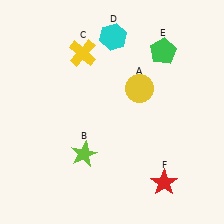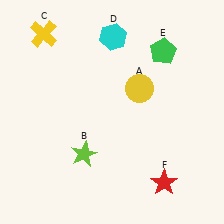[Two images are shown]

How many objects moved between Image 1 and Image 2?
1 object moved between the two images.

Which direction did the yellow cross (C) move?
The yellow cross (C) moved left.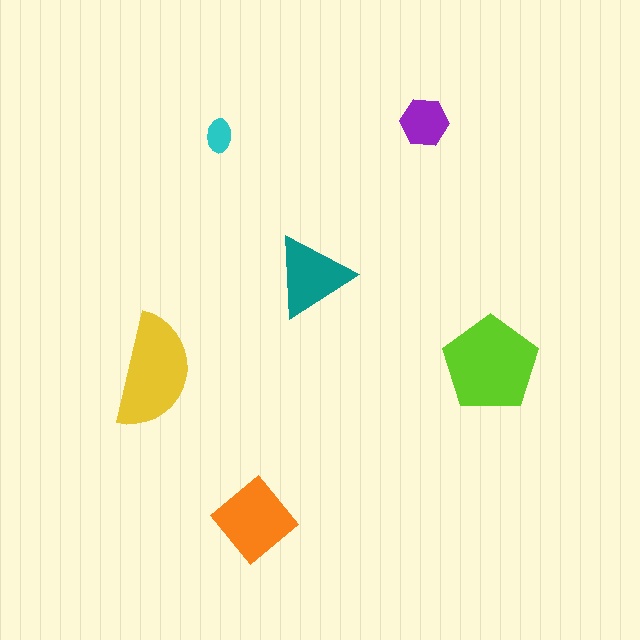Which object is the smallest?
The cyan ellipse.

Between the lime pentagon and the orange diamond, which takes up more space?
The lime pentagon.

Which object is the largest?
The lime pentagon.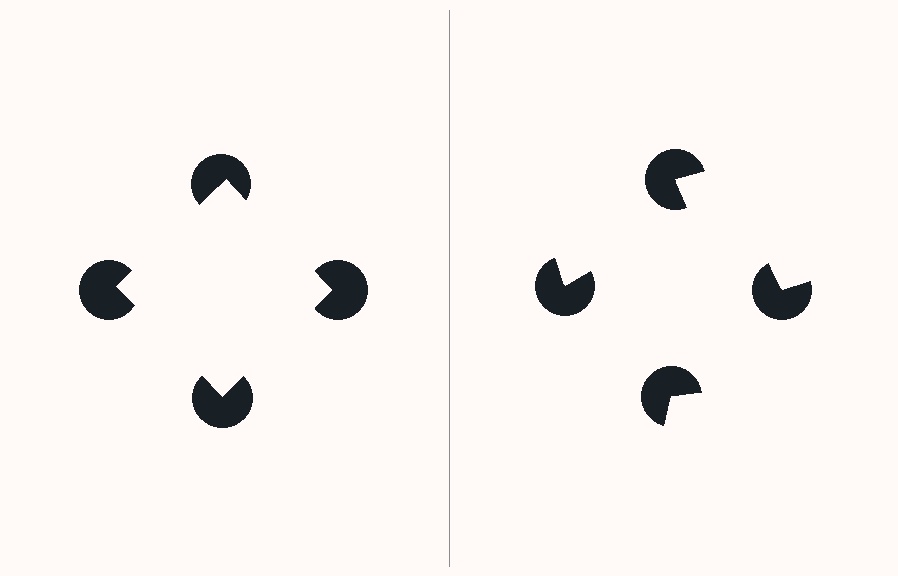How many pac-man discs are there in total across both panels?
8 — 4 on each side.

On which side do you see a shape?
An illusory square appears on the left side. On the right side the wedge cuts are rotated, so no coherent shape forms.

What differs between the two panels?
The pac-man discs are positioned identically on both sides; only the wedge orientations differ. On the left they align to a square; on the right they are misaligned.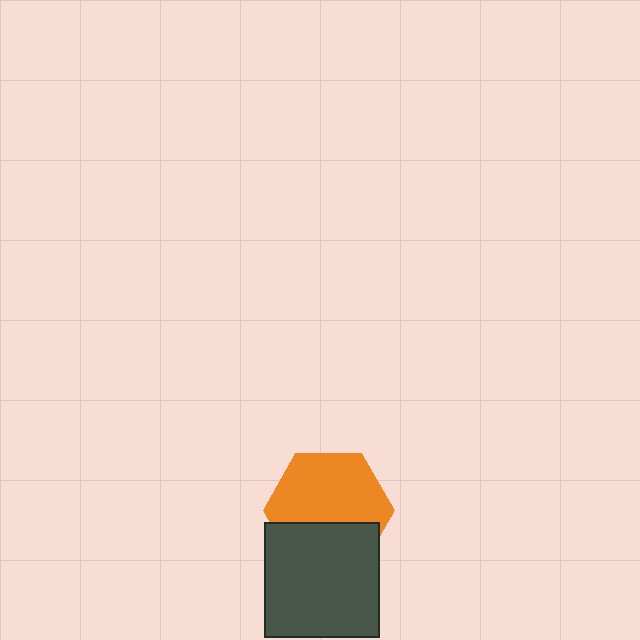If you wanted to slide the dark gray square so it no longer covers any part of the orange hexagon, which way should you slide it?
Slide it down — that is the most direct way to separate the two shapes.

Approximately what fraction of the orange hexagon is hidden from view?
Roughly 37% of the orange hexagon is hidden behind the dark gray square.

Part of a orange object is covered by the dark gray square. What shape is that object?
It is a hexagon.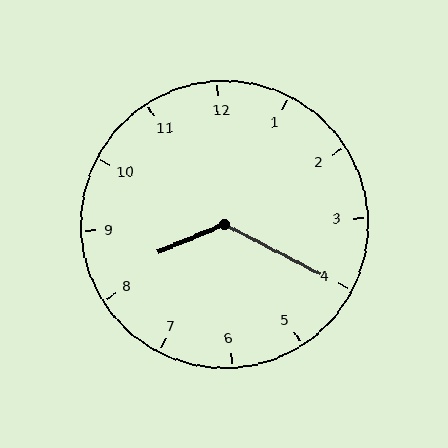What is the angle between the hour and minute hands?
Approximately 130 degrees.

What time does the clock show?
8:20.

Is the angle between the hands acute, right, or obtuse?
It is obtuse.